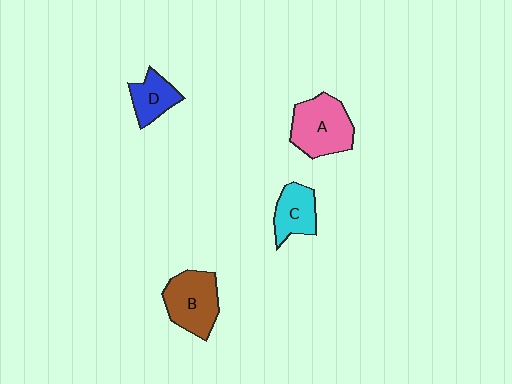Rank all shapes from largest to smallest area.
From largest to smallest: A (pink), B (brown), C (cyan), D (blue).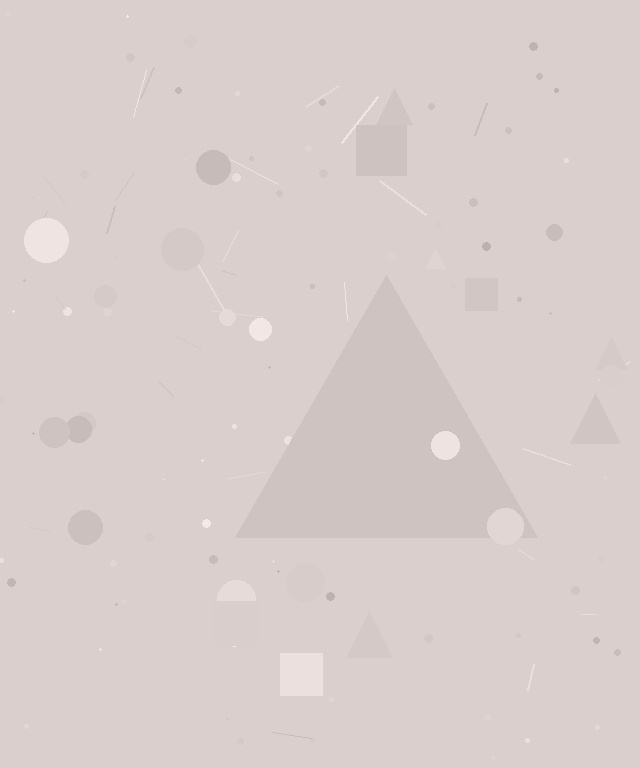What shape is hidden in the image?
A triangle is hidden in the image.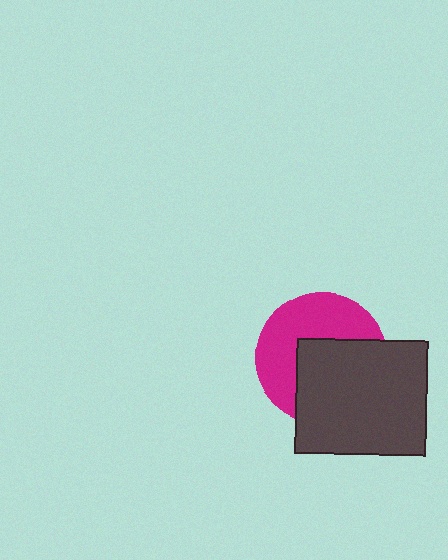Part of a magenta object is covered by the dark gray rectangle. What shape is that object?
It is a circle.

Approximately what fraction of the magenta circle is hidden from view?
Roughly 51% of the magenta circle is hidden behind the dark gray rectangle.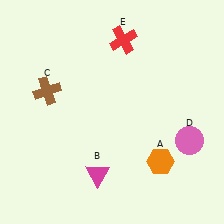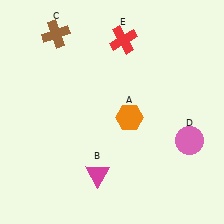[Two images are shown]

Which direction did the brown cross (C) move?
The brown cross (C) moved up.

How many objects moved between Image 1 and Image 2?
2 objects moved between the two images.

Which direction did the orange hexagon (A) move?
The orange hexagon (A) moved up.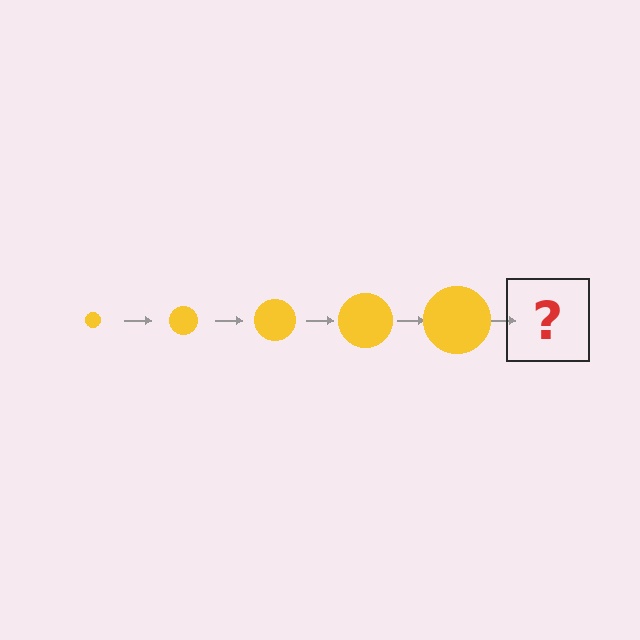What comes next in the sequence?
The next element should be a yellow circle, larger than the previous one.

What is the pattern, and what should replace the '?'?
The pattern is that the circle gets progressively larger each step. The '?' should be a yellow circle, larger than the previous one.